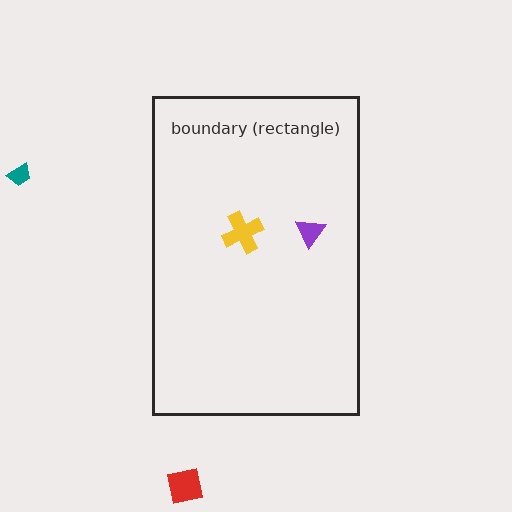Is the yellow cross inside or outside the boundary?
Inside.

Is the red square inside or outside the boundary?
Outside.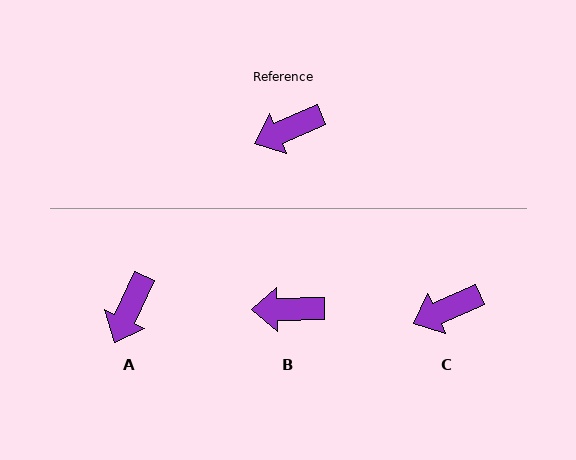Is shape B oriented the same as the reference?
No, it is off by about 23 degrees.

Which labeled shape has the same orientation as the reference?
C.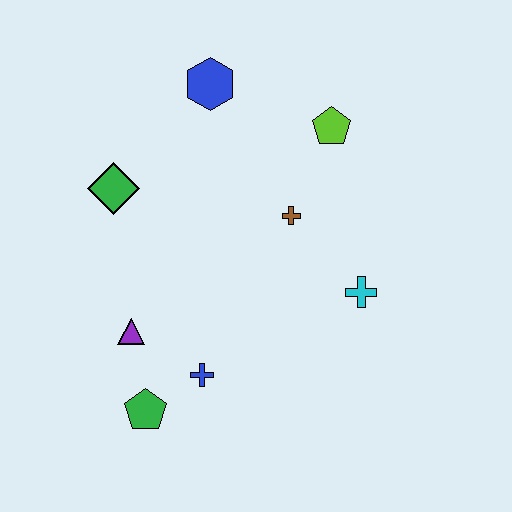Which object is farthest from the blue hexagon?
The green pentagon is farthest from the blue hexagon.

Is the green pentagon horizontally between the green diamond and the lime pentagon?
Yes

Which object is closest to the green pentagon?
The blue cross is closest to the green pentagon.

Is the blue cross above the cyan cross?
No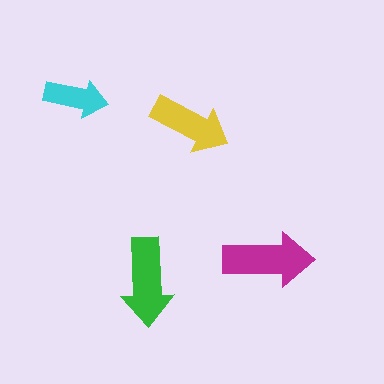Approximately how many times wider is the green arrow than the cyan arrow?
About 1.5 times wider.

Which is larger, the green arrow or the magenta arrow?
The magenta one.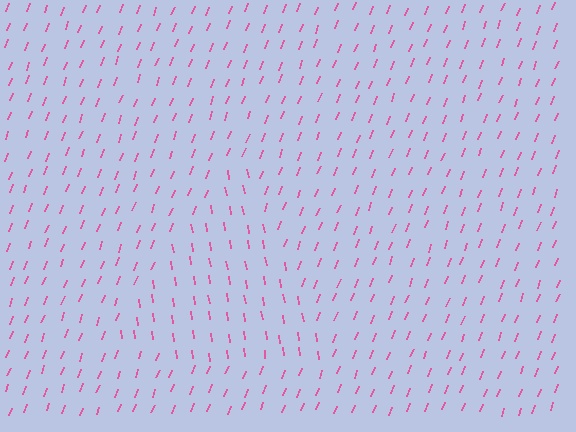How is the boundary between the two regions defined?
The boundary is defined purely by a change in line orientation (approximately 30 degrees difference). All lines are the same color and thickness.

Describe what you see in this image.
The image is filled with small pink line segments. A triangle region in the image has lines oriented differently from the surrounding lines, creating a visible texture boundary.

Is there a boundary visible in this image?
Yes, there is a texture boundary formed by a change in line orientation.